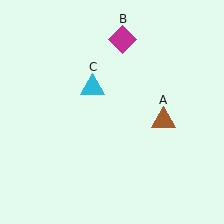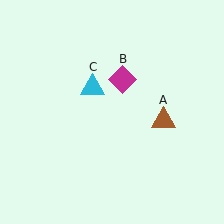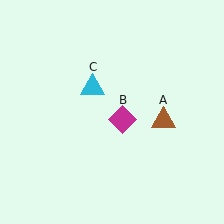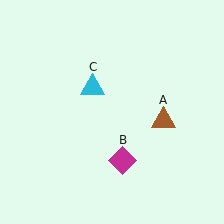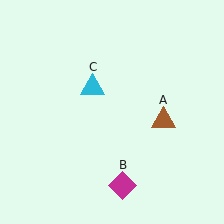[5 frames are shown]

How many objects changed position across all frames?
1 object changed position: magenta diamond (object B).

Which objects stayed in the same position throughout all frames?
Brown triangle (object A) and cyan triangle (object C) remained stationary.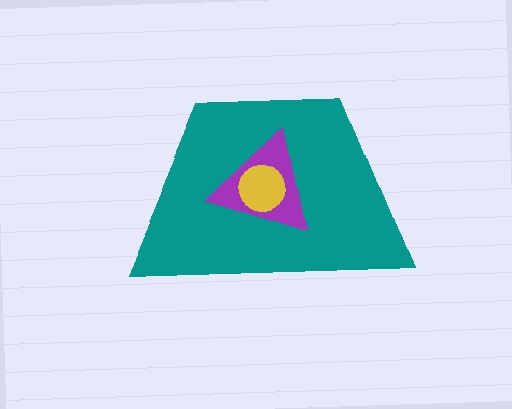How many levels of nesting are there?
3.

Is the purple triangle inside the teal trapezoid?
Yes.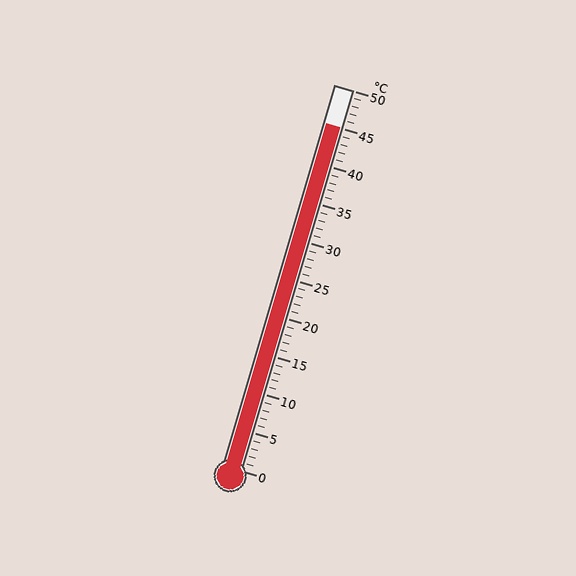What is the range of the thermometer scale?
The thermometer scale ranges from 0°C to 50°C.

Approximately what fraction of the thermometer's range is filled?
The thermometer is filled to approximately 90% of its range.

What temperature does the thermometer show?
The thermometer shows approximately 45°C.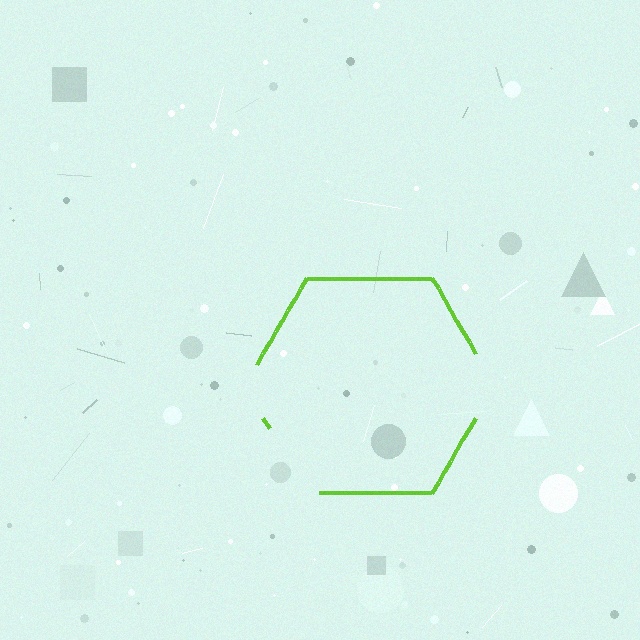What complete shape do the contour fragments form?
The contour fragments form a hexagon.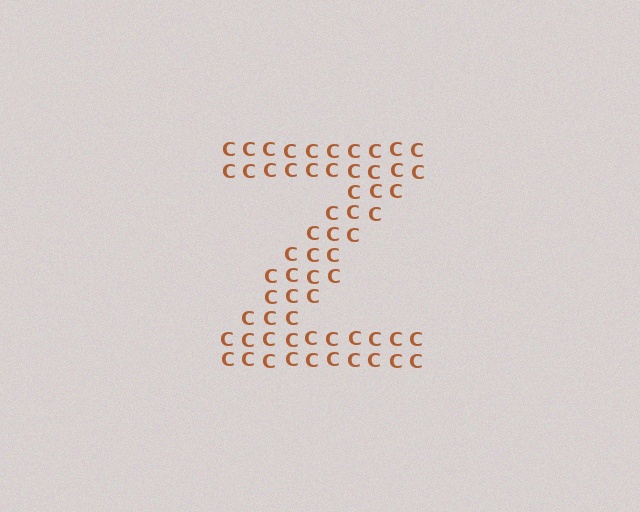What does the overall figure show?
The overall figure shows the letter Z.